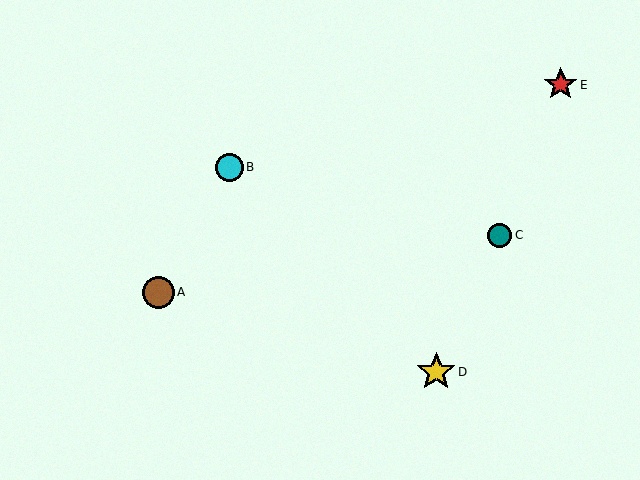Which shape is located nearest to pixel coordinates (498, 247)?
The teal circle (labeled C) at (500, 236) is nearest to that location.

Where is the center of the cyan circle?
The center of the cyan circle is at (230, 167).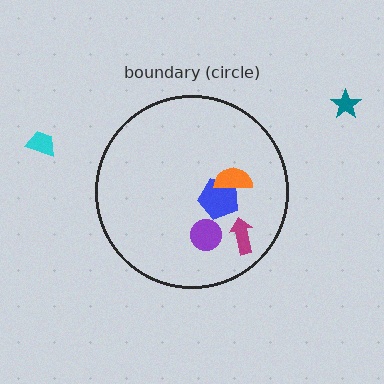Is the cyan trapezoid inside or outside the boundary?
Outside.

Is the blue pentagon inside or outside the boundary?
Inside.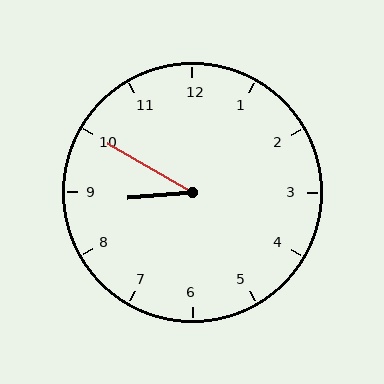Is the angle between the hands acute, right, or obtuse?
It is acute.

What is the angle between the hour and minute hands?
Approximately 35 degrees.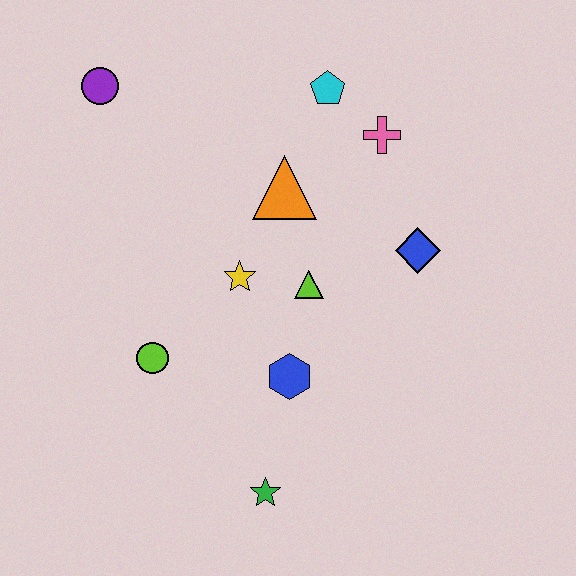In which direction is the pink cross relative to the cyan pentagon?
The pink cross is to the right of the cyan pentagon.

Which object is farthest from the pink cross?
The green star is farthest from the pink cross.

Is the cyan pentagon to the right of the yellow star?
Yes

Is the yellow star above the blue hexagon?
Yes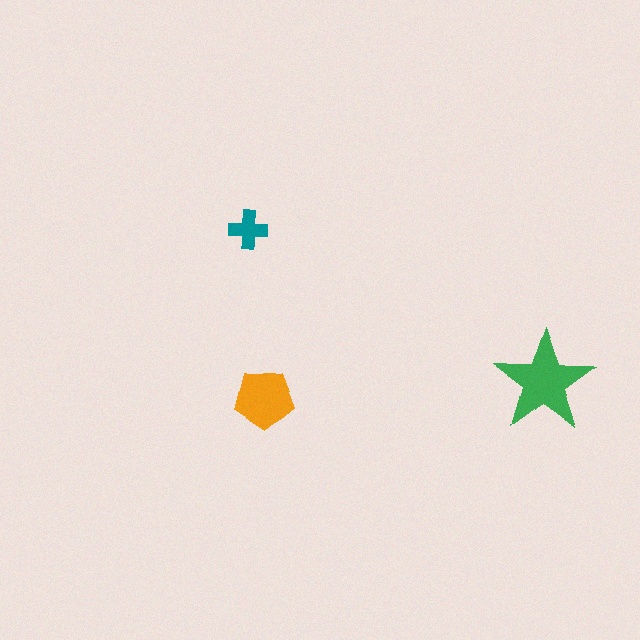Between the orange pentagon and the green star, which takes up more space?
The green star.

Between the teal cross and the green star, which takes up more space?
The green star.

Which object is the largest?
The green star.